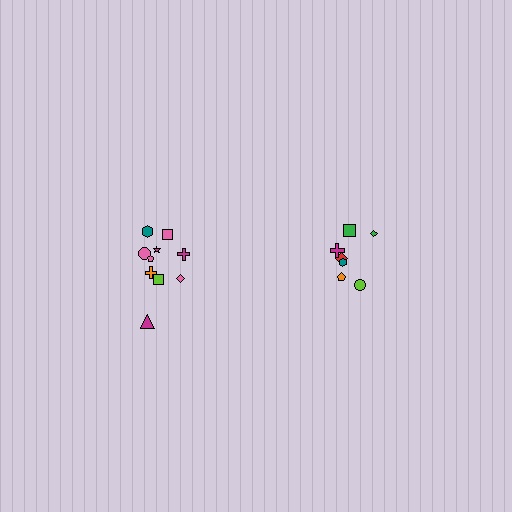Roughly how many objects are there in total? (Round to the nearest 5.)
Roughly 15 objects in total.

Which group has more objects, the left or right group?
The left group.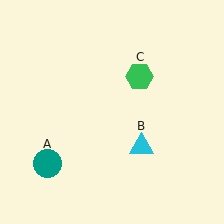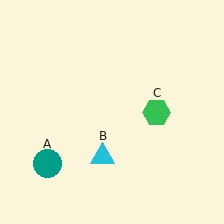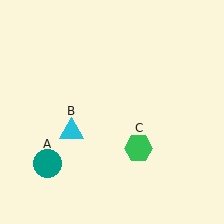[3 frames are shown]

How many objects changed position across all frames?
2 objects changed position: cyan triangle (object B), green hexagon (object C).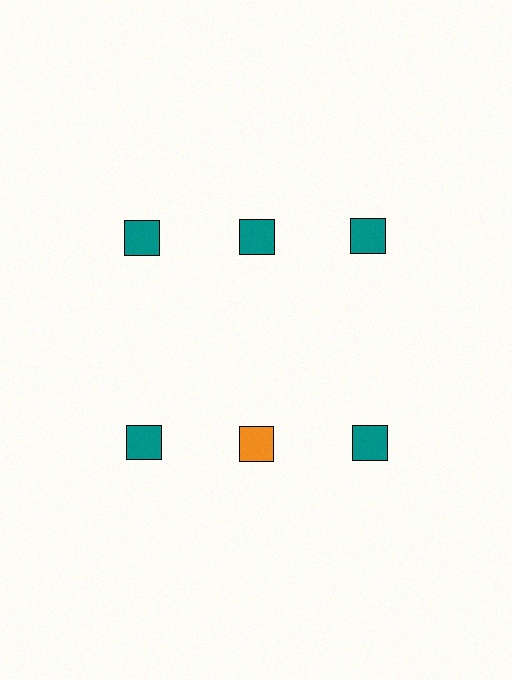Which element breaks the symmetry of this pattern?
The orange square in the second row, second from left column breaks the symmetry. All other shapes are teal squares.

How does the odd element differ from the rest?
It has a different color: orange instead of teal.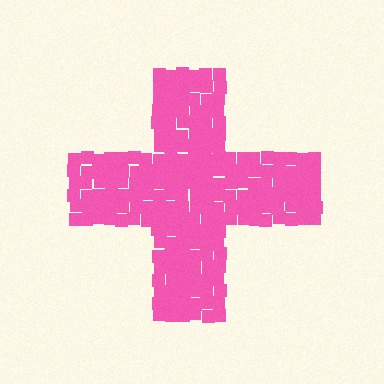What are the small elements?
The small elements are squares.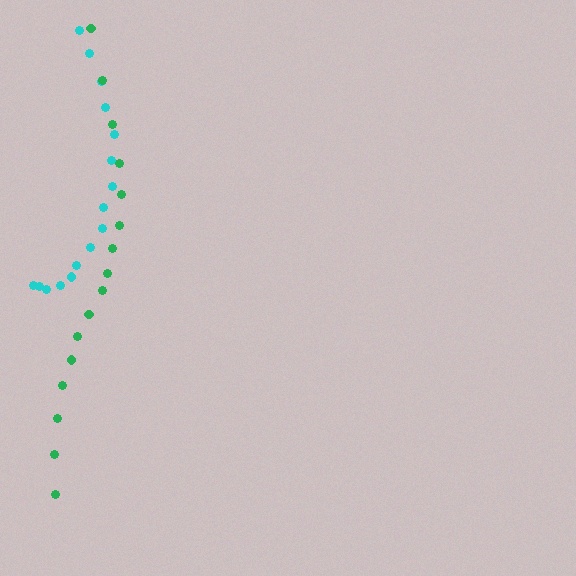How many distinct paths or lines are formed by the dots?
There are 2 distinct paths.